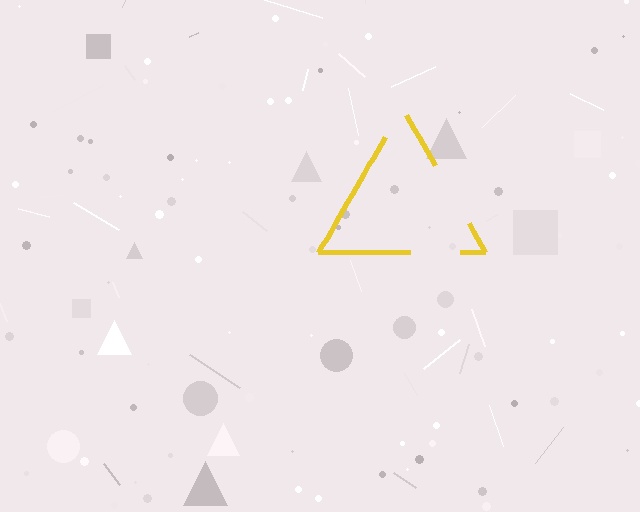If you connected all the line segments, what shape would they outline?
They would outline a triangle.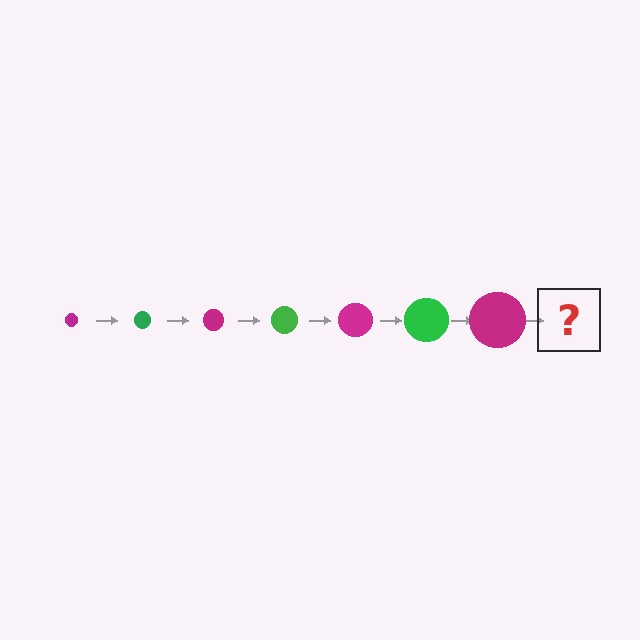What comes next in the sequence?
The next element should be a green circle, larger than the previous one.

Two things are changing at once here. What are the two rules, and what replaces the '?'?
The two rules are that the circle grows larger each step and the color cycles through magenta and green. The '?' should be a green circle, larger than the previous one.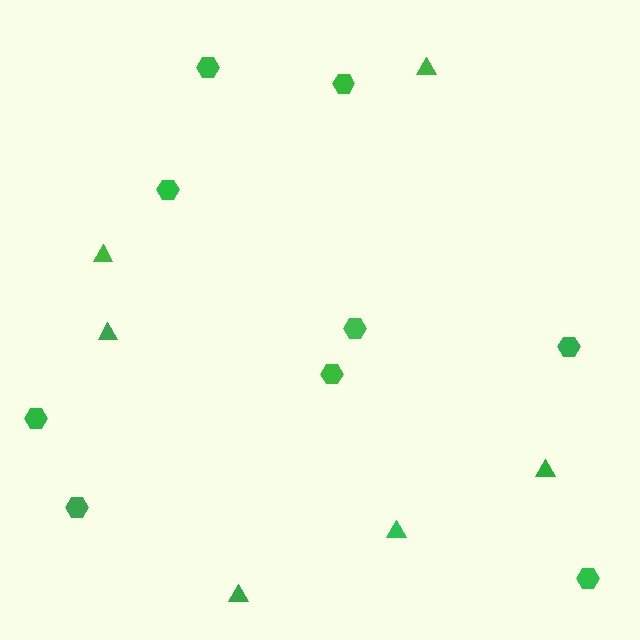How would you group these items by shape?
There are 2 groups: one group of triangles (6) and one group of hexagons (9).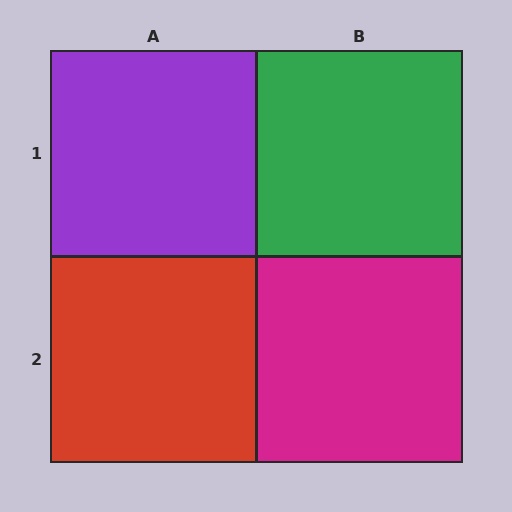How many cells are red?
1 cell is red.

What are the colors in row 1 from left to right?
Purple, green.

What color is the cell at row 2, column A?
Red.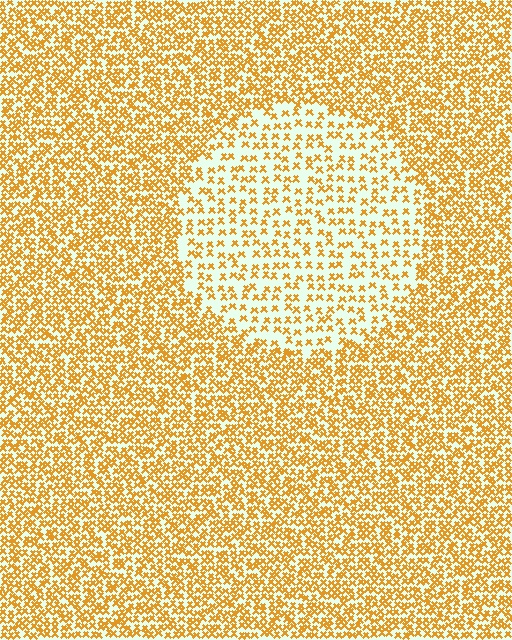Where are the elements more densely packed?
The elements are more densely packed outside the circle boundary.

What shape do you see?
I see a circle.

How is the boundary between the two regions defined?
The boundary is defined by a change in element density (approximately 2.1x ratio). All elements are the same color, size, and shape.